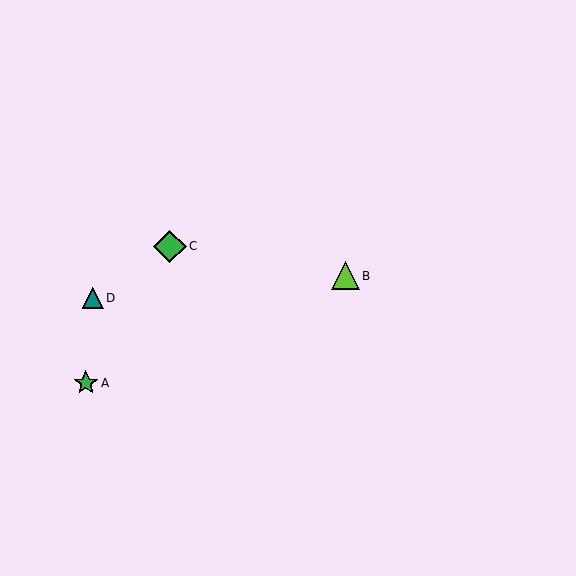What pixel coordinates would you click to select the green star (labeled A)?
Click at (86, 383) to select the green star A.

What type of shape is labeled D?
Shape D is a teal triangle.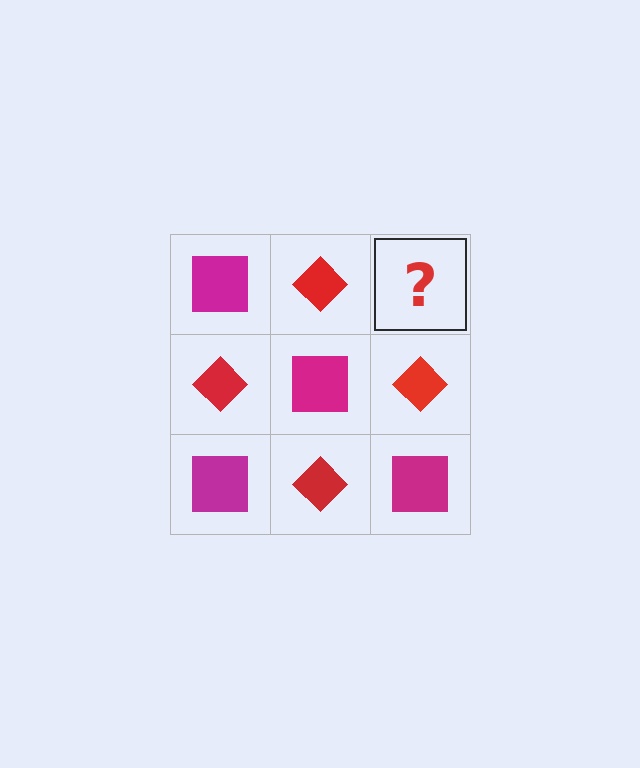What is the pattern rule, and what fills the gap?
The rule is that it alternates magenta square and red diamond in a checkerboard pattern. The gap should be filled with a magenta square.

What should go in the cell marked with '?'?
The missing cell should contain a magenta square.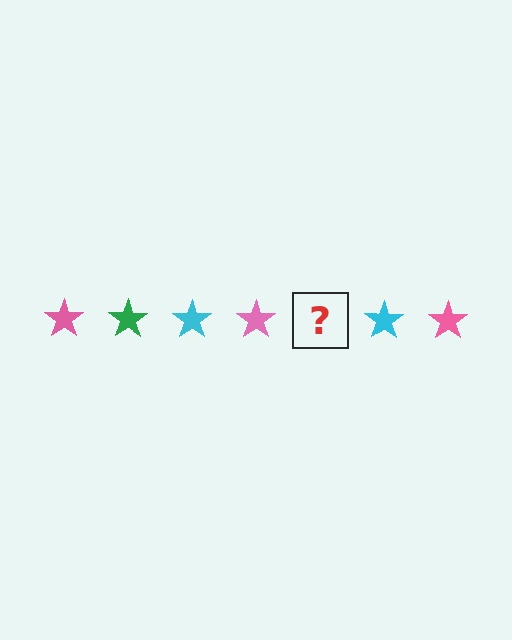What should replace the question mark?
The question mark should be replaced with a green star.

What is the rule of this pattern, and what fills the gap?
The rule is that the pattern cycles through pink, green, cyan stars. The gap should be filled with a green star.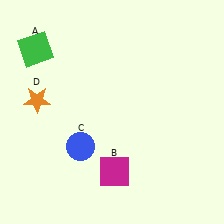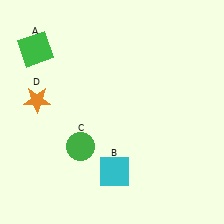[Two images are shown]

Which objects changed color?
B changed from magenta to cyan. C changed from blue to green.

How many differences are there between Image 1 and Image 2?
There are 2 differences between the two images.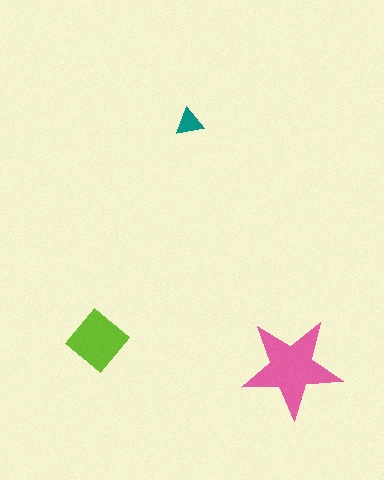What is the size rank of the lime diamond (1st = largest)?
2nd.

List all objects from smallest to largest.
The teal triangle, the lime diamond, the pink star.